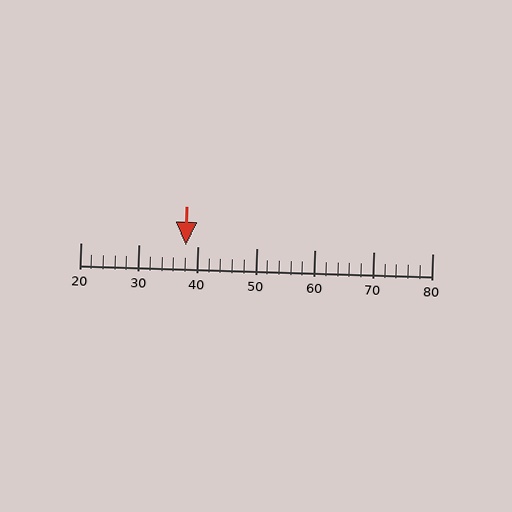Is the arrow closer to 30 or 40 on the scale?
The arrow is closer to 40.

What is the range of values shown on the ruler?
The ruler shows values from 20 to 80.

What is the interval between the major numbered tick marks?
The major tick marks are spaced 10 units apart.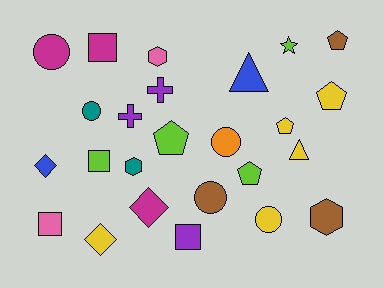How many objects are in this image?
There are 25 objects.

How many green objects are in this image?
There are no green objects.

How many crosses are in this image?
There are 2 crosses.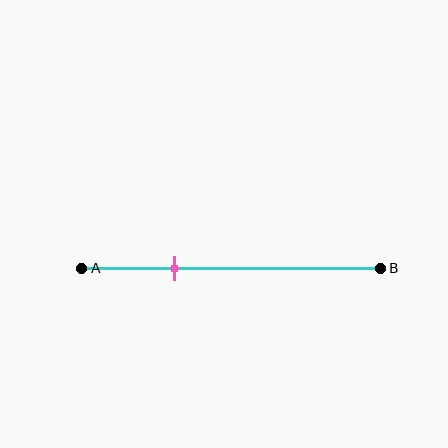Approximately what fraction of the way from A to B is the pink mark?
The pink mark is approximately 30% of the way from A to B.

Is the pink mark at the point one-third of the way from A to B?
Yes, the mark is approximately at the one-third point.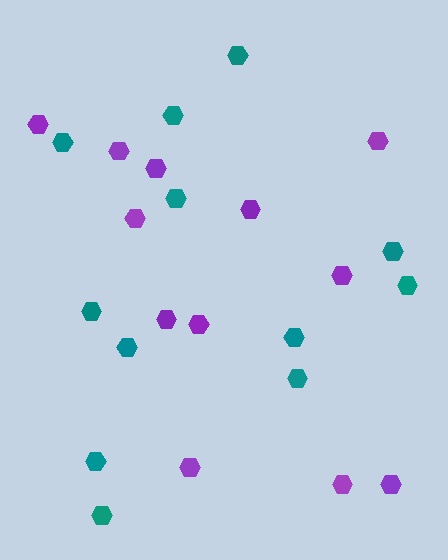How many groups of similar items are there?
There are 2 groups: one group of purple hexagons (12) and one group of teal hexagons (12).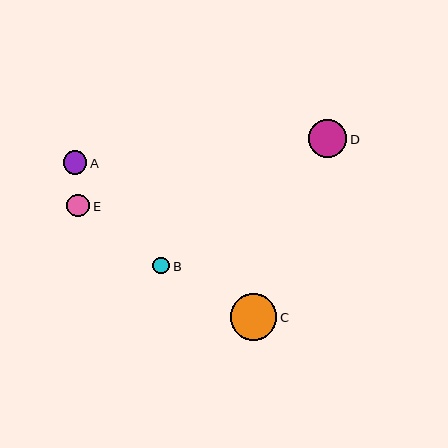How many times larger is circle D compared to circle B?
Circle D is approximately 2.3 times the size of circle B.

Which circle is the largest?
Circle C is the largest with a size of approximately 47 pixels.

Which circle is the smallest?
Circle B is the smallest with a size of approximately 17 pixels.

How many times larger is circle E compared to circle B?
Circle E is approximately 1.4 times the size of circle B.